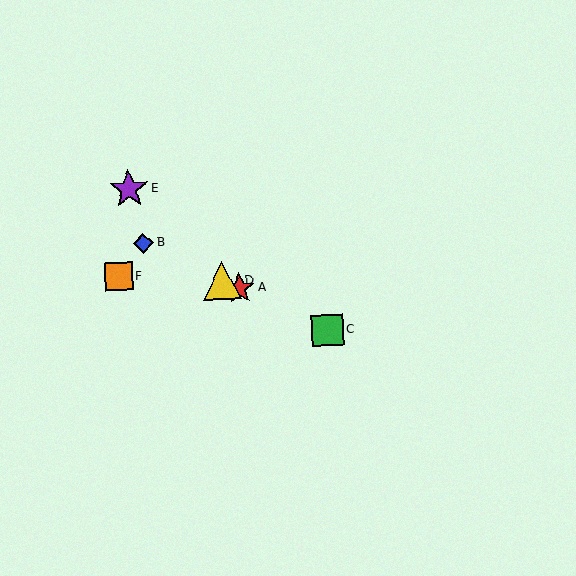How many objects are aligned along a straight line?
4 objects (A, B, C, D) are aligned along a straight line.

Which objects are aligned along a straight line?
Objects A, B, C, D are aligned along a straight line.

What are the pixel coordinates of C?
Object C is at (327, 330).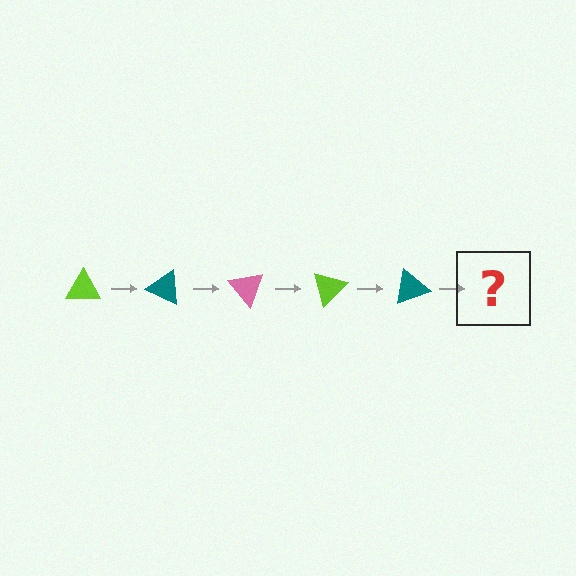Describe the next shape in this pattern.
It should be a pink triangle, rotated 125 degrees from the start.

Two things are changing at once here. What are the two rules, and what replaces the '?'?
The two rules are that it rotates 25 degrees each step and the color cycles through lime, teal, and pink. The '?' should be a pink triangle, rotated 125 degrees from the start.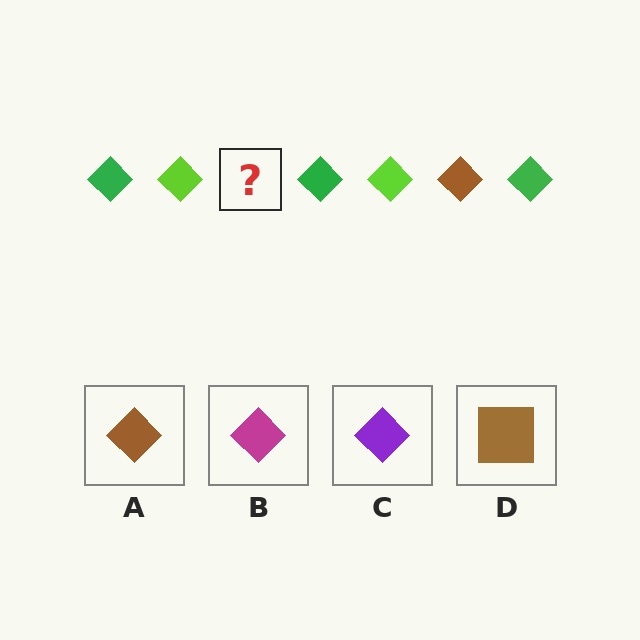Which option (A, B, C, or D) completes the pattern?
A.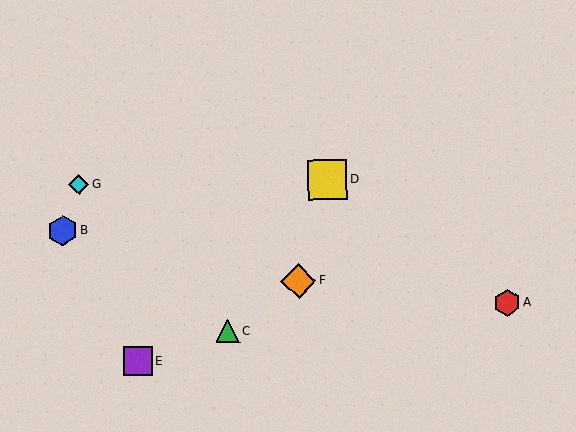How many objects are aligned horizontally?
2 objects (D, G) are aligned horizontally.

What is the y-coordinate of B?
Object B is at y≈231.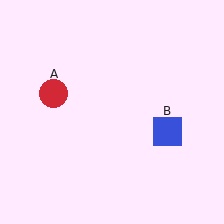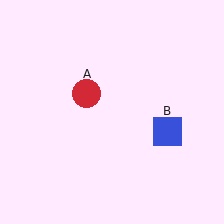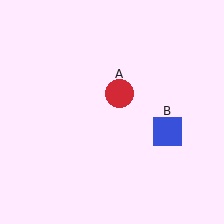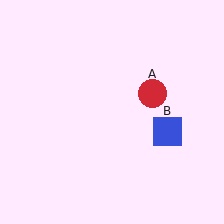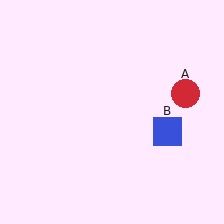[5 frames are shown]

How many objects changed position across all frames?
1 object changed position: red circle (object A).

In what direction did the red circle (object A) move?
The red circle (object A) moved right.